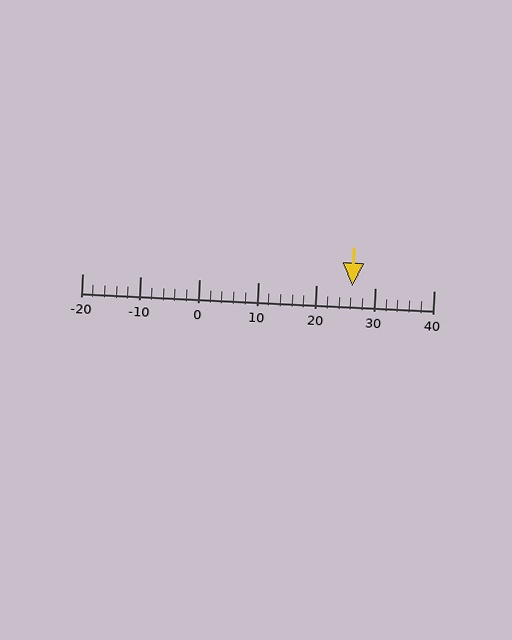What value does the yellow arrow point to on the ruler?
The yellow arrow points to approximately 26.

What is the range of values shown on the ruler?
The ruler shows values from -20 to 40.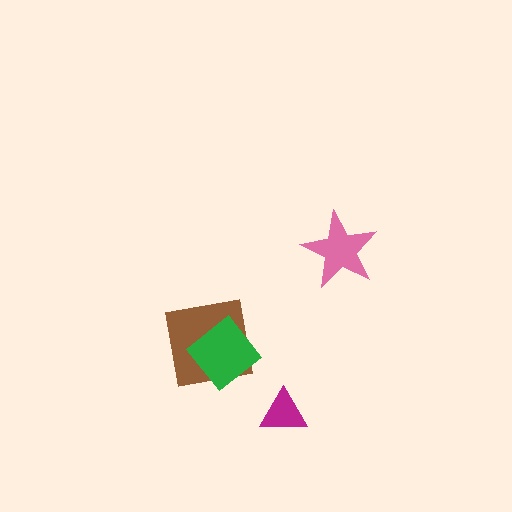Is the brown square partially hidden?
Yes, it is partially covered by another shape.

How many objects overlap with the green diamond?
1 object overlaps with the green diamond.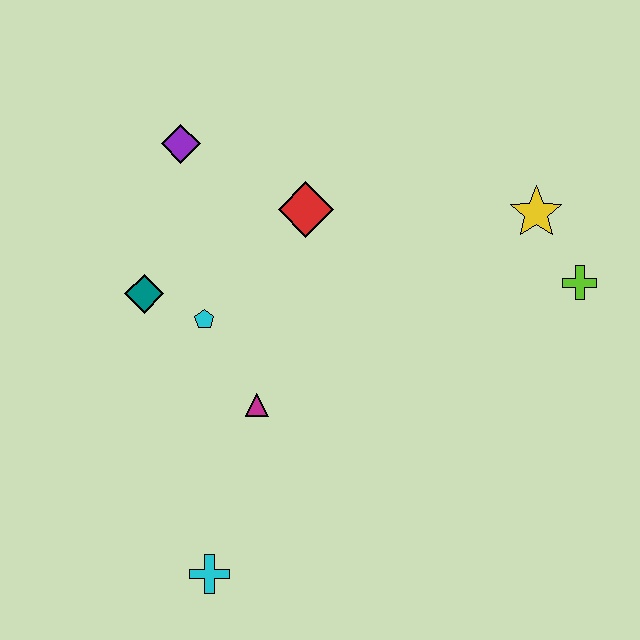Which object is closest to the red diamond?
The purple diamond is closest to the red diamond.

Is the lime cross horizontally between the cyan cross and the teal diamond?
No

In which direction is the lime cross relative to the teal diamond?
The lime cross is to the right of the teal diamond.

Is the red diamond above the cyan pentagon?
Yes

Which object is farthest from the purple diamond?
The cyan cross is farthest from the purple diamond.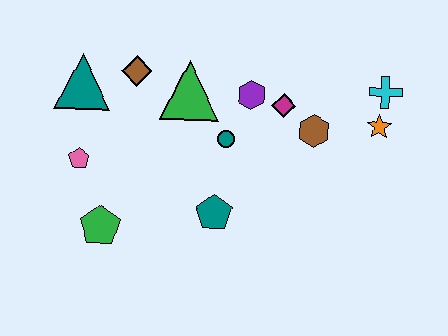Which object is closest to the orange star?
The cyan cross is closest to the orange star.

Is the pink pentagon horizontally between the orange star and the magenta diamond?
No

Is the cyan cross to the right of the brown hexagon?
Yes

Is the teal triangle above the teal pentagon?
Yes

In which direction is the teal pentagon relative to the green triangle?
The teal pentagon is below the green triangle.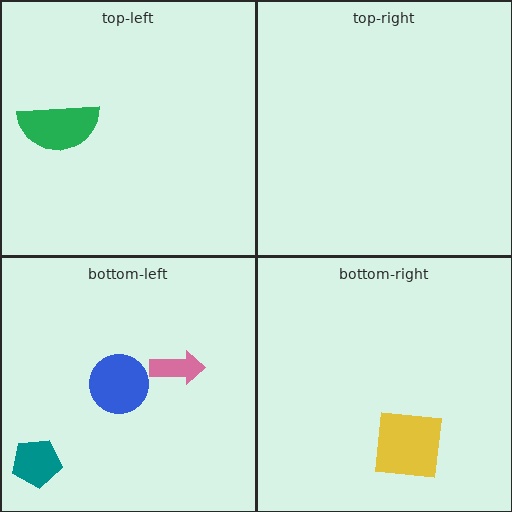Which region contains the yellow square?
The bottom-right region.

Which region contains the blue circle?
The bottom-left region.